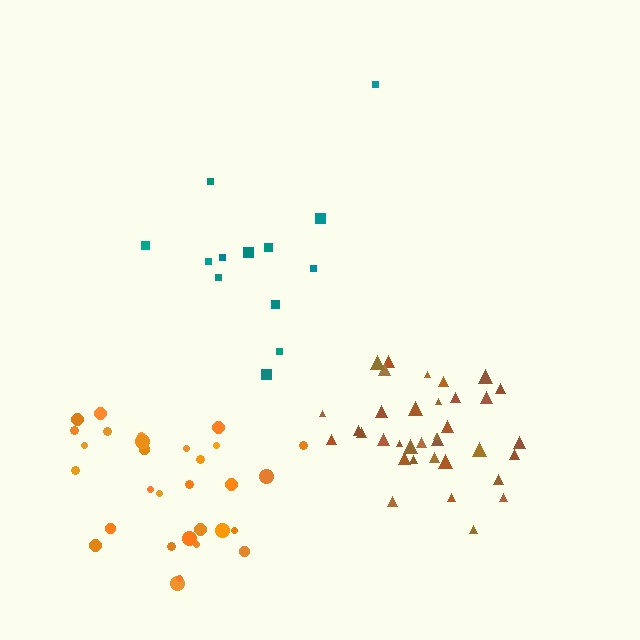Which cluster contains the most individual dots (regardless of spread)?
Brown (35).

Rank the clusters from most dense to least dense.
brown, orange, teal.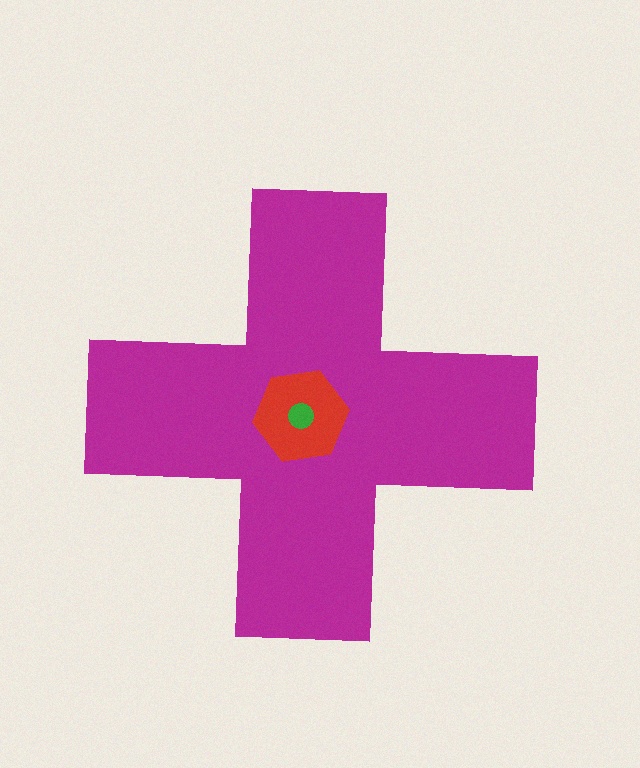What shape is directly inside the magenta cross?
The red hexagon.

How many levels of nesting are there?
3.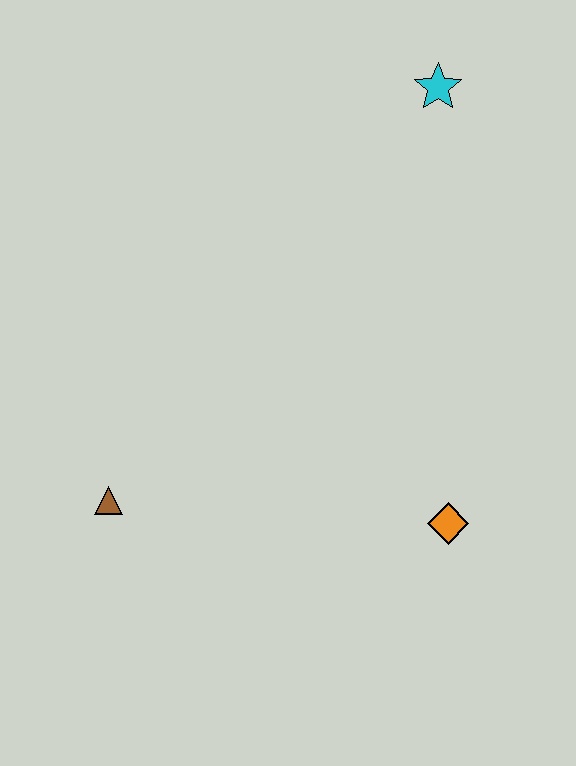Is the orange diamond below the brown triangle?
Yes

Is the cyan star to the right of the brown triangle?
Yes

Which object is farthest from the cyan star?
The brown triangle is farthest from the cyan star.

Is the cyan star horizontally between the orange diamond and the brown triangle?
Yes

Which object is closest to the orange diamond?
The brown triangle is closest to the orange diamond.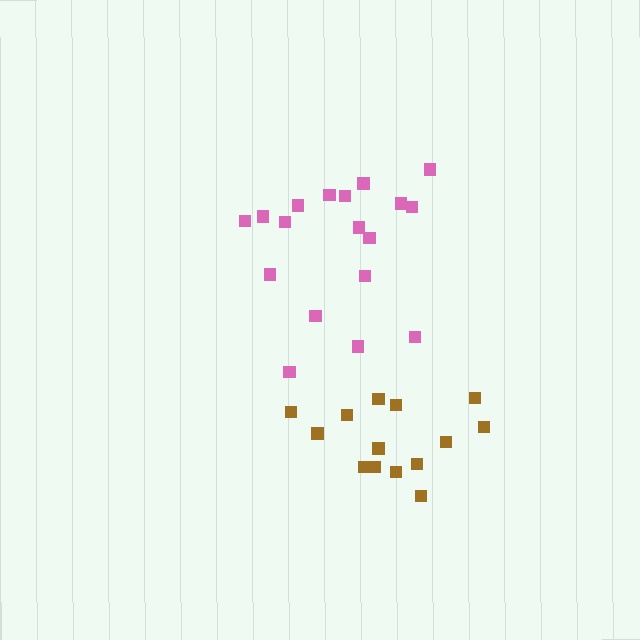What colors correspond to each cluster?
The clusters are colored: brown, pink.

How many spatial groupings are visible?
There are 2 spatial groupings.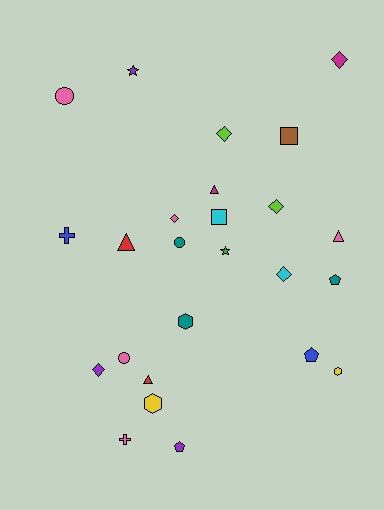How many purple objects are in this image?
There are 3 purple objects.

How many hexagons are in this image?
There are 3 hexagons.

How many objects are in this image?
There are 25 objects.